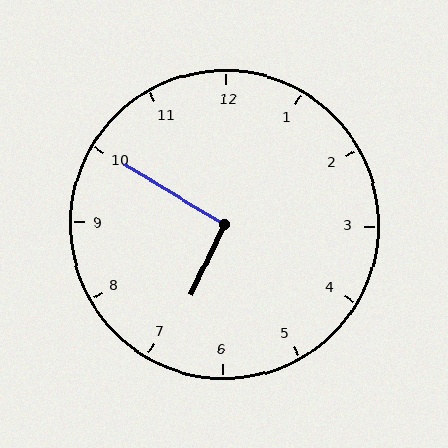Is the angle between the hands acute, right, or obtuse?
It is right.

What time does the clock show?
6:50.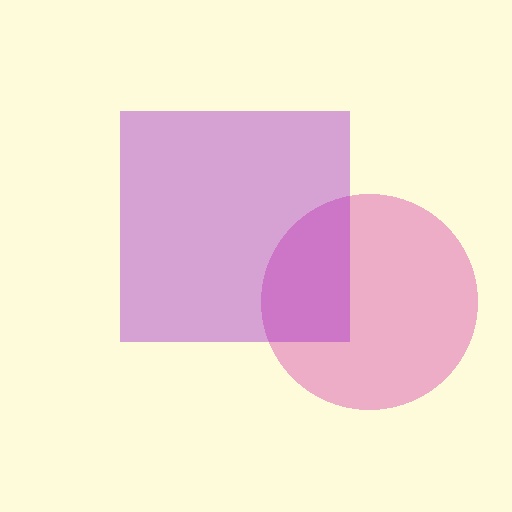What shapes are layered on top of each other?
The layered shapes are: a pink circle, a purple square.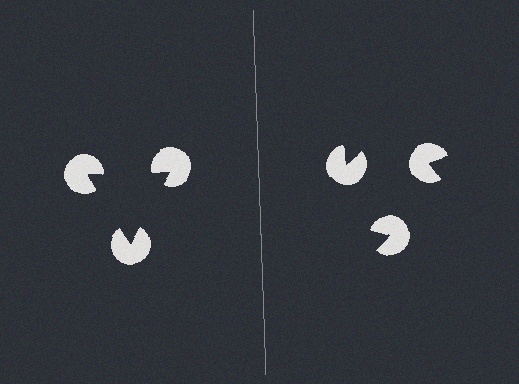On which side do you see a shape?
An illusory triangle appears on the left side. On the right side the wedge cuts are rotated, so no coherent shape forms.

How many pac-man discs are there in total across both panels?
6 — 3 on each side.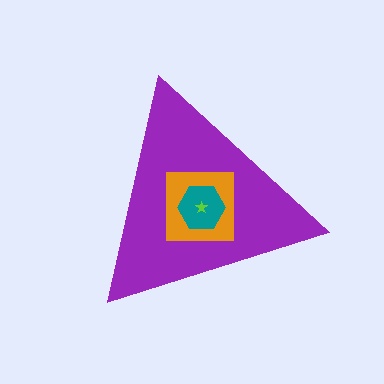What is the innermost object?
The lime star.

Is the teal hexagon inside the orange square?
Yes.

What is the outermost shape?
The purple triangle.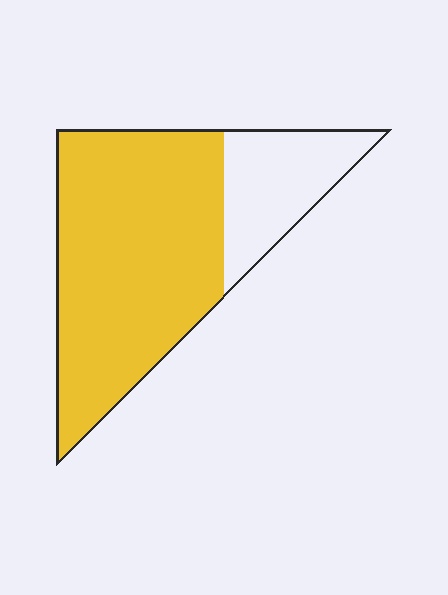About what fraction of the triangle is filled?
About three quarters (3/4).